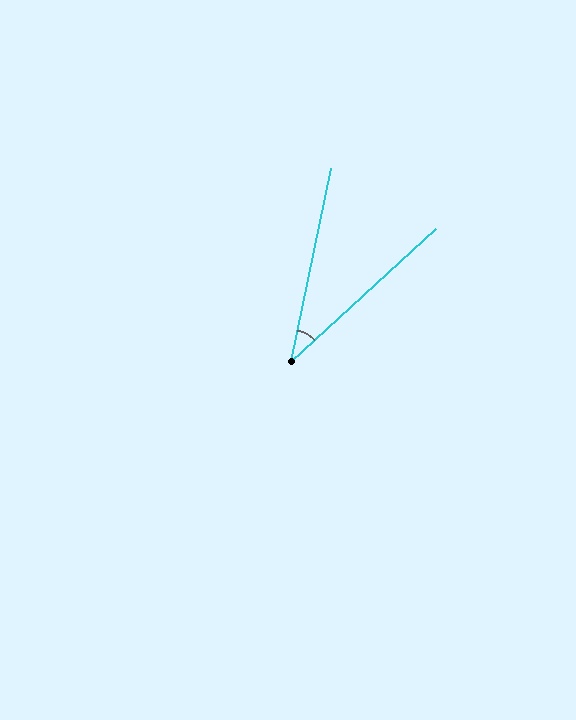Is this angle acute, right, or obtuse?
It is acute.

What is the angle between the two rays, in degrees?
Approximately 36 degrees.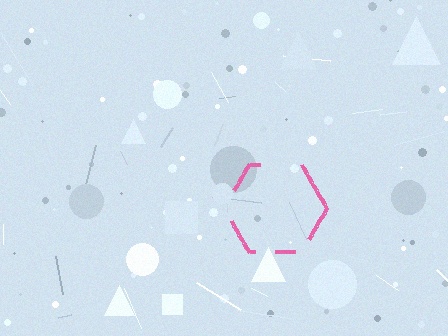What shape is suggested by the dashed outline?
The dashed outline suggests a hexagon.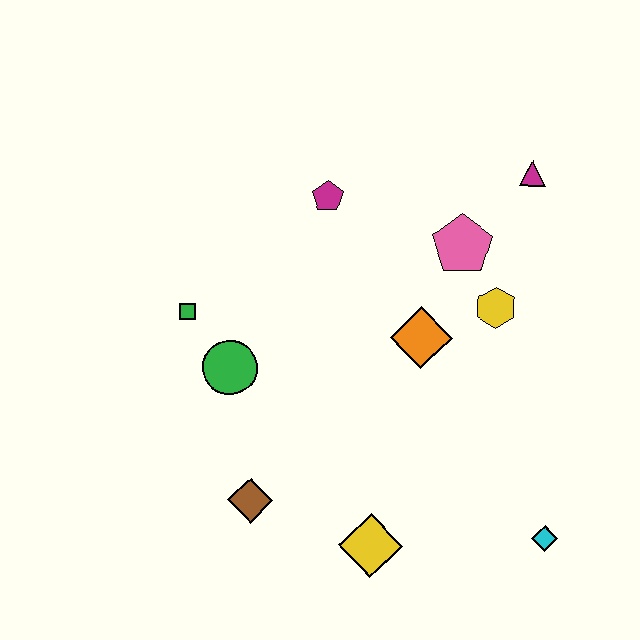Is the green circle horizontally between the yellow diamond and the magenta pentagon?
No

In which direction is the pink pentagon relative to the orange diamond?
The pink pentagon is above the orange diamond.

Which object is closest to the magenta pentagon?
The pink pentagon is closest to the magenta pentagon.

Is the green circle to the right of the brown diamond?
No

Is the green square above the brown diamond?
Yes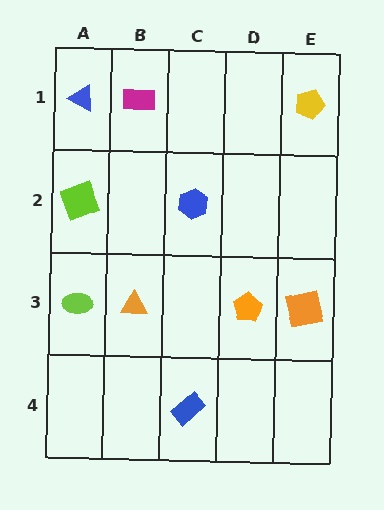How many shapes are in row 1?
3 shapes.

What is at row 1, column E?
A yellow pentagon.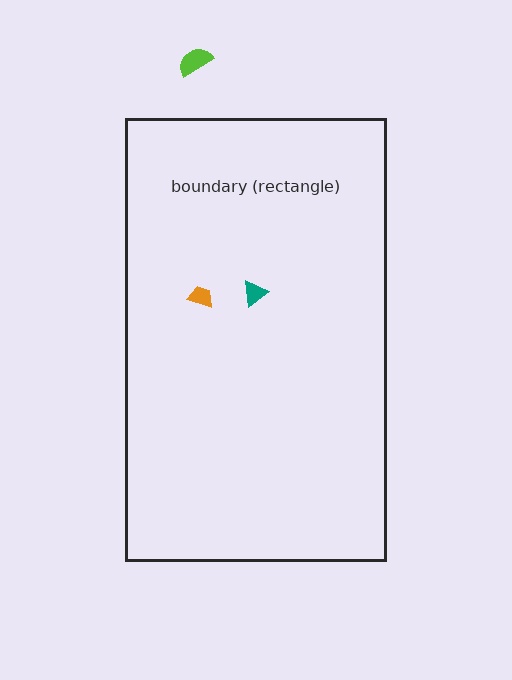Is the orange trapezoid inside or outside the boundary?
Inside.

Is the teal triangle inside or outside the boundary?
Inside.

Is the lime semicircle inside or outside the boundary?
Outside.